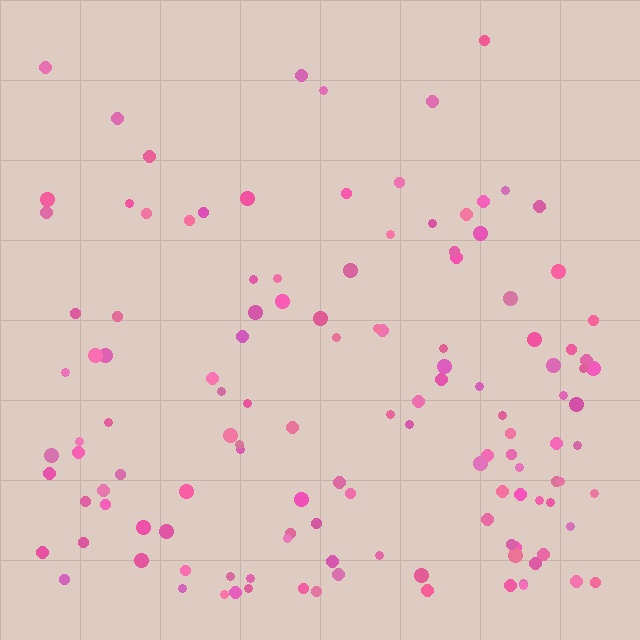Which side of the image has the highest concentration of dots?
The bottom.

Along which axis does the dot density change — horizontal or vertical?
Vertical.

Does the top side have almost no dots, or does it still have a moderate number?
Still a moderate number, just noticeably fewer than the bottom.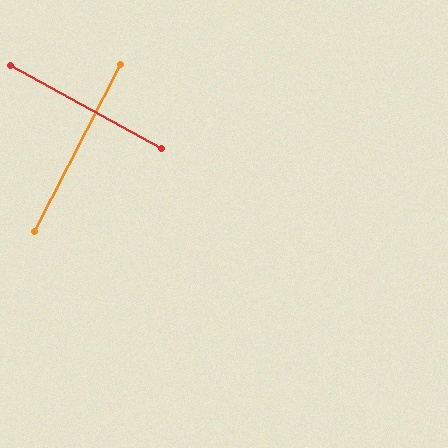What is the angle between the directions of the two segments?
Approximately 88 degrees.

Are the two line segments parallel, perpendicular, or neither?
Perpendicular — they meet at approximately 88°.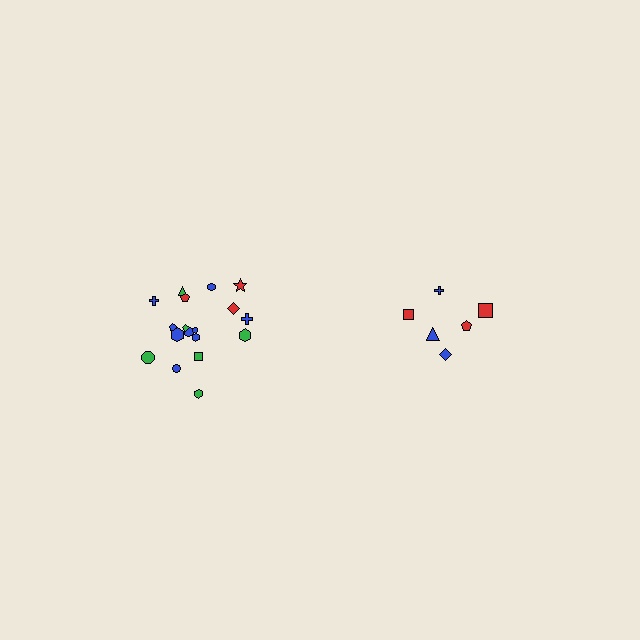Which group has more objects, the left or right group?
The left group.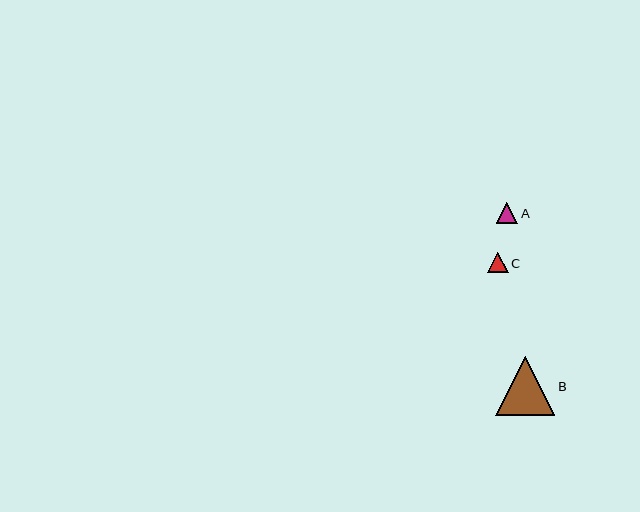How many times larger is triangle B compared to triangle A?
Triangle B is approximately 2.8 times the size of triangle A.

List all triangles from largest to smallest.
From largest to smallest: B, A, C.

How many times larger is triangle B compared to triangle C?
Triangle B is approximately 2.9 times the size of triangle C.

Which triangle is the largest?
Triangle B is the largest with a size of approximately 60 pixels.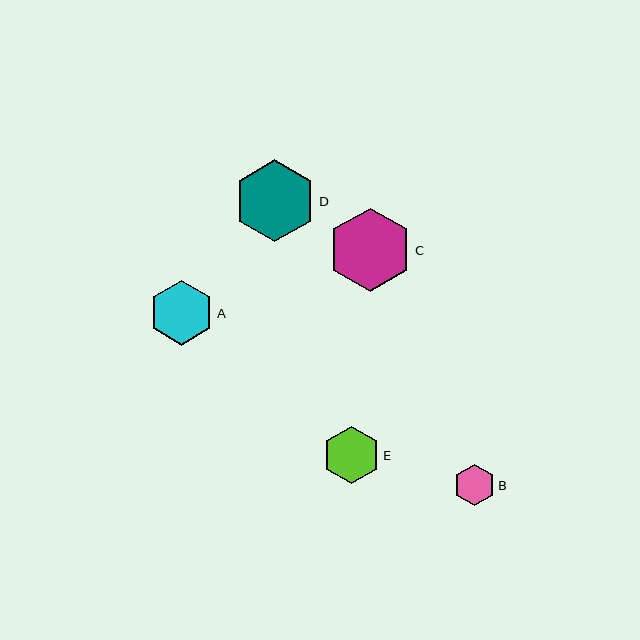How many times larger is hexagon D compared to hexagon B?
Hexagon D is approximately 2.0 times the size of hexagon B.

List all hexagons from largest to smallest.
From largest to smallest: C, D, A, E, B.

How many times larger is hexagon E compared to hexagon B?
Hexagon E is approximately 1.4 times the size of hexagon B.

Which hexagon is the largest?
Hexagon C is the largest with a size of approximately 84 pixels.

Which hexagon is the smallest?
Hexagon B is the smallest with a size of approximately 42 pixels.